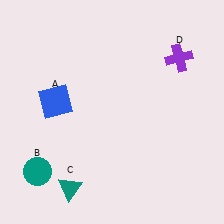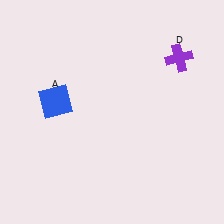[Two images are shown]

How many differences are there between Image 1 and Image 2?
There are 2 differences between the two images.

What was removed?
The teal triangle (C), the teal circle (B) were removed in Image 2.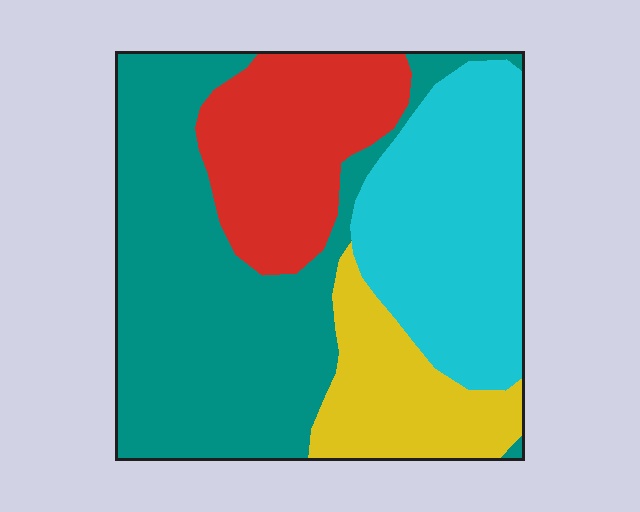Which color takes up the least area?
Yellow, at roughly 15%.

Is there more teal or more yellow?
Teal.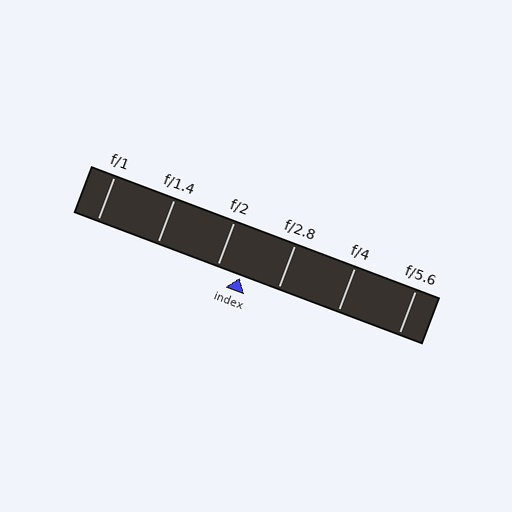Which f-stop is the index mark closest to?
The index mark is closest to f/2.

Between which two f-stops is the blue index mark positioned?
The index mark is between f/2 and f/2.8.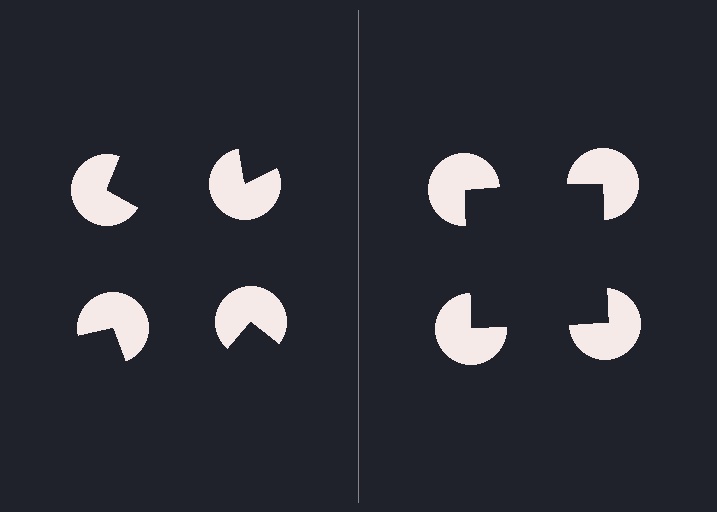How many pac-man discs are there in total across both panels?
8 — 4 on each side.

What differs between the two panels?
The pac-man discs are positioned identically on both sides; only the wedge orientations differ. On the right they align to a square; on the left they are misaligned.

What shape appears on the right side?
An illusory square.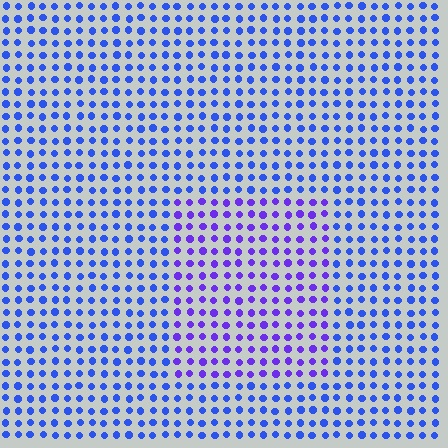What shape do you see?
I see a rectangle.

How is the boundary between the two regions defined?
The boundary is defined purely by a slight shift in hue (about 33 degrees). Spacing, size, and orientation are identical on both sides.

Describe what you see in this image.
The image is filled with small blue elements in a uniform arrangement. A rectangle-shaped region is visible where the elements are tinted to a slightly different hue, forming a subtle color boundary.